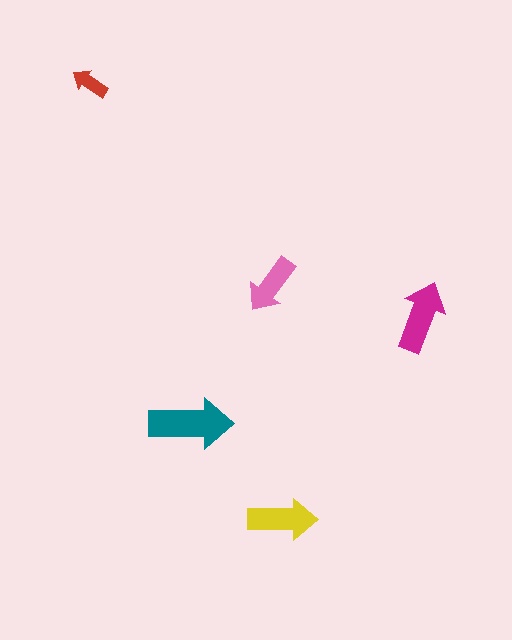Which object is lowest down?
The yellow arrow is bottommost.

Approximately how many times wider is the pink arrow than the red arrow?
About 1.5 times wider.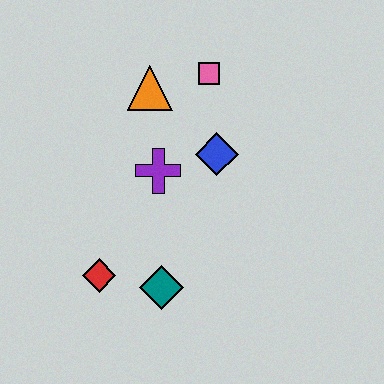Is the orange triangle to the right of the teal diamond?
No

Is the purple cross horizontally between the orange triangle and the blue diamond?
Yes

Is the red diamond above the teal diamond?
Yes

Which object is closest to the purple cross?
The blue diamond is closest to the purple cross.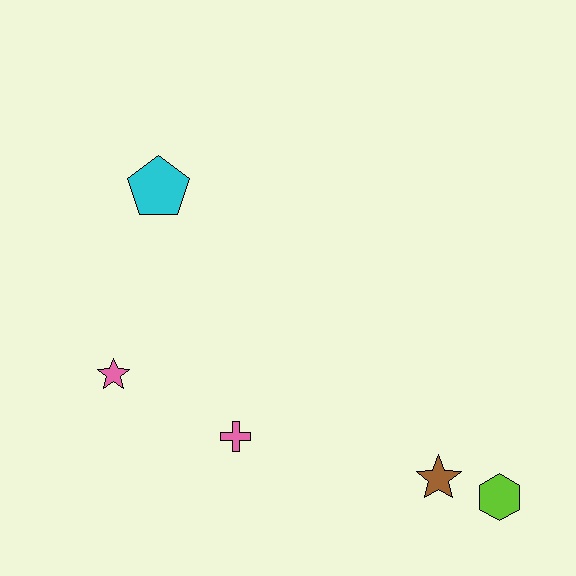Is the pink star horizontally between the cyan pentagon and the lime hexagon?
No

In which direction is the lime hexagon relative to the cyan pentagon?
The lime hexagon is to the right of the cyan pentagon.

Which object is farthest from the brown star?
The cyan pentagon is farthest from the brown star.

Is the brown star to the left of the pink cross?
No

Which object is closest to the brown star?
The lime hexagon is closest to the brown star.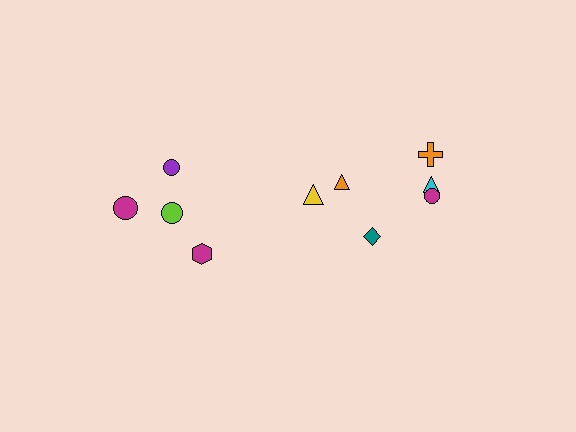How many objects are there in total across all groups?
There are 10 objects.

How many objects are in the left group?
There are 4 objects.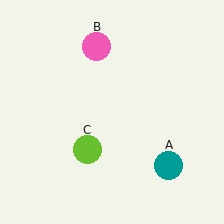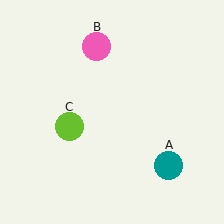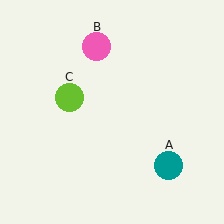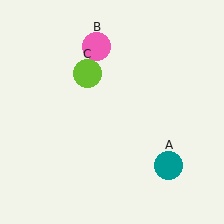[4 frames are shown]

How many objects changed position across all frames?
1 object changed position: lime circle (object C).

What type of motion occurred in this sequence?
The lime circle (object C) rotated clockwise around the center of the scene.